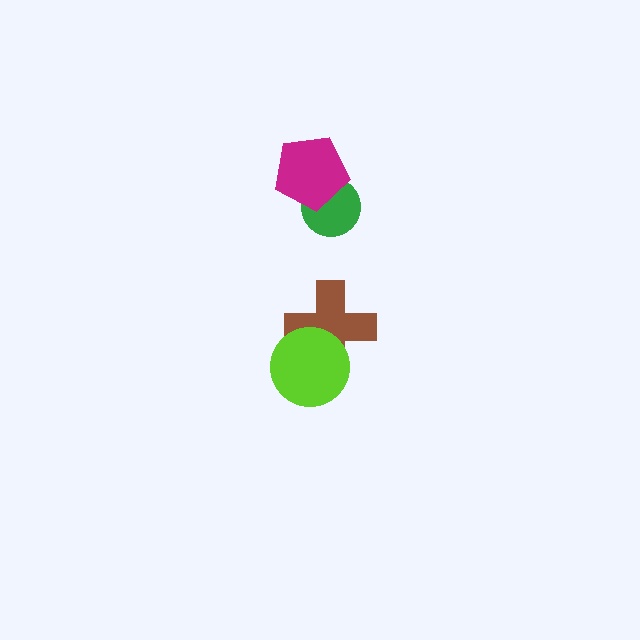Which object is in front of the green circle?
The magenta pentagon is in front of the green circle.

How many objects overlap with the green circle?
1 object overlaps with the green circle.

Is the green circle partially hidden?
Yes, it is partially covered by another shape.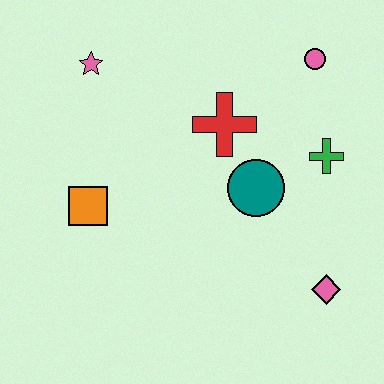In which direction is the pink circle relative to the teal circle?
The pink circle is above the teal circle.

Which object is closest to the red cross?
The teal circle is closest to the red cross.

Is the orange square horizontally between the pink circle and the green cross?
No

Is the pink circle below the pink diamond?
No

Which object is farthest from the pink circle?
The orange square is farthest from the pink circle.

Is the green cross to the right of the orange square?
Yes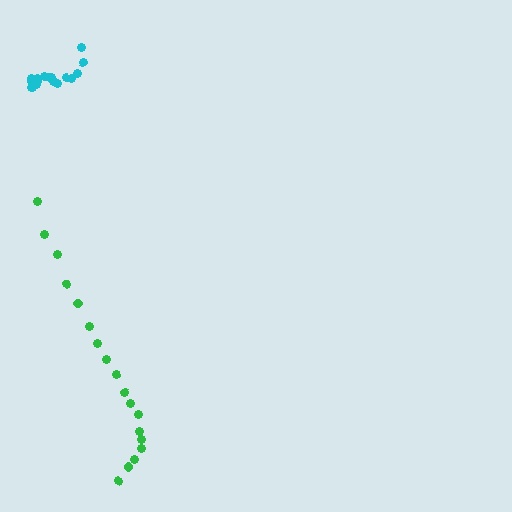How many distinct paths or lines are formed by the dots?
There are 2 distinct paths.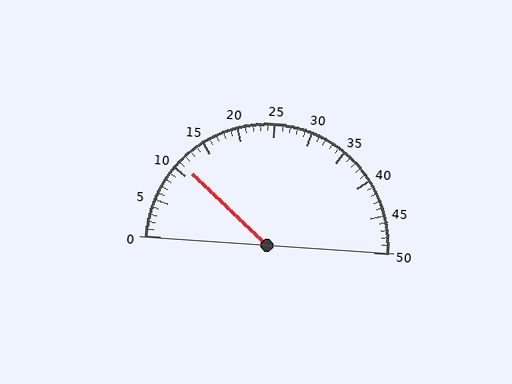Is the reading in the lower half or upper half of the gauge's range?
The reading is in the lower half of the range (0 to 50).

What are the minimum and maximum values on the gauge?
The gauge ranges from 0 to 50.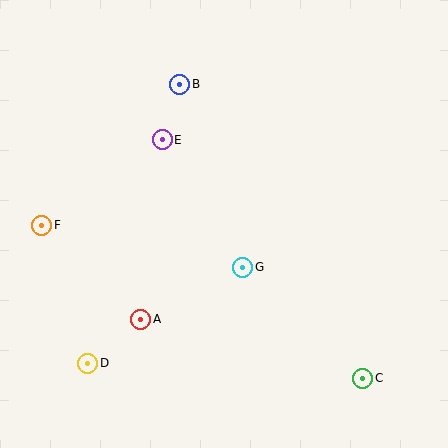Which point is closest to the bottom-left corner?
Point D is closest to the bottom-left corner.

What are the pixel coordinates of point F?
Point F is at (42, 225).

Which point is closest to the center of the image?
Point G at (242, 267) is closest to the center.